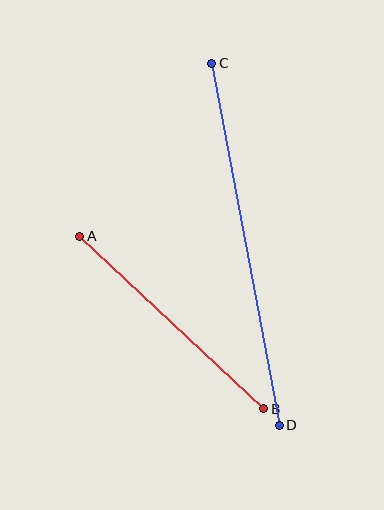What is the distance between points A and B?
The distance is approximately 252 pixels.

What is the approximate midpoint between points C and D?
The midpoint is at approximately (245, 244) pixels.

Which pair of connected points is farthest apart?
Points C and D are farthest apart.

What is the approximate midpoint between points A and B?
The midpoint is at approximately (172, 322) pixels.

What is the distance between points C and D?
The distance is approximately 369 pixels.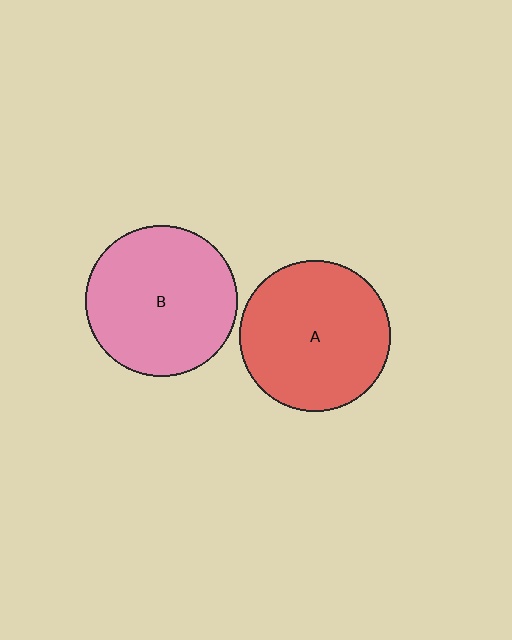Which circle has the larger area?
Circle B (pink).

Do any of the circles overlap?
No, none of the circles overlap.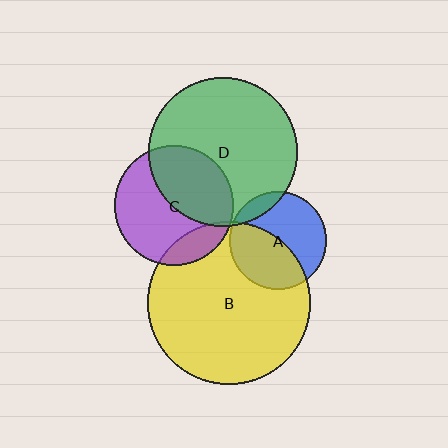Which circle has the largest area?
Circle B (yellow).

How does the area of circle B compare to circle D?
Approximately 1.2 times.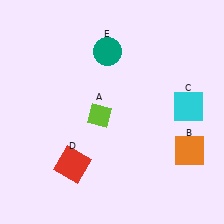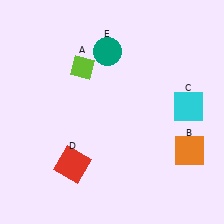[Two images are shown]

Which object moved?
The lime diamond (A) moved up.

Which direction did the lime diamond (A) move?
The lime diamond (A) moved up.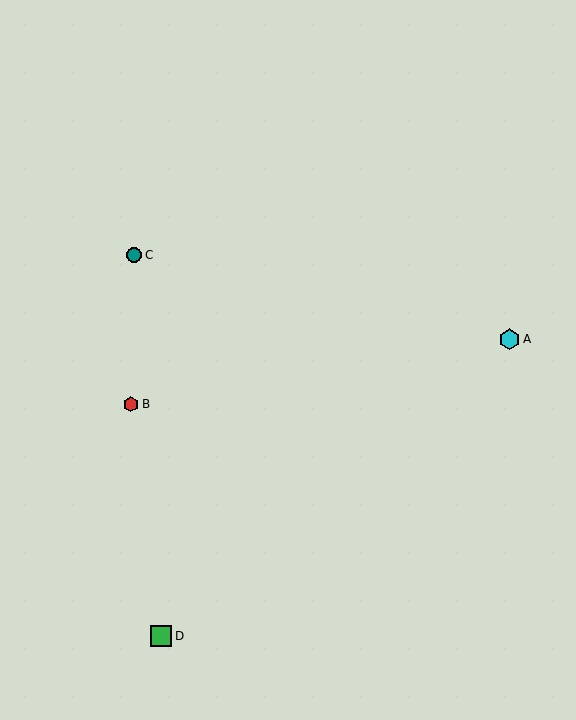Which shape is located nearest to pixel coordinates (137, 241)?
The teal circle (labeled C) at (134, 255) is nearest to that location.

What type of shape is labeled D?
Shape D is a green square.